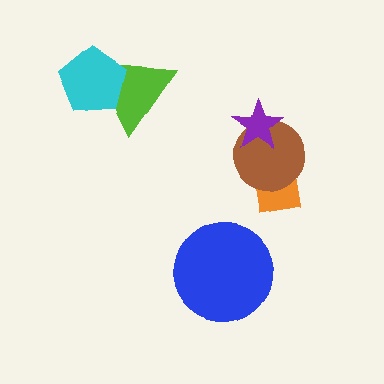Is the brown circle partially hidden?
Yes, it is partially covered by another shape.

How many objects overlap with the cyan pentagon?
1 object overlaps with the cyan pentagon.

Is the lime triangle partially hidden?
Yes, it is partially covered by another shape.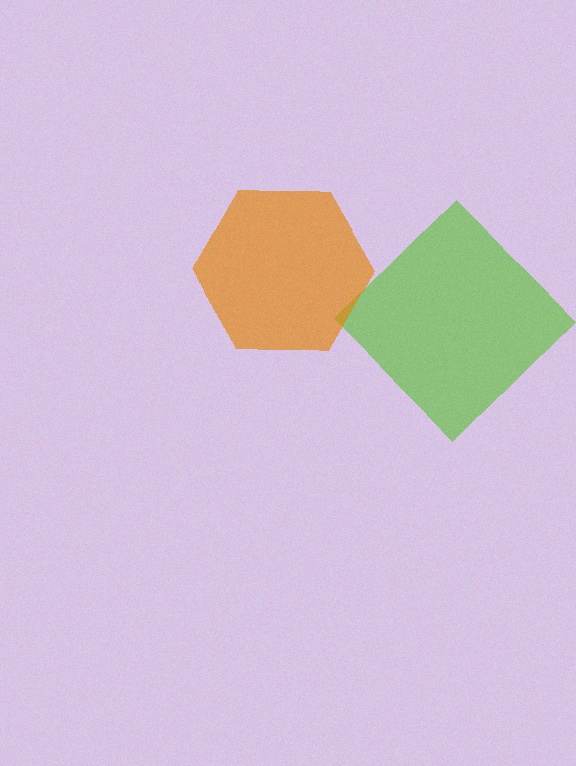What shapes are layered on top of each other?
The layered shapes are: a lime diamond, an orange hexagon.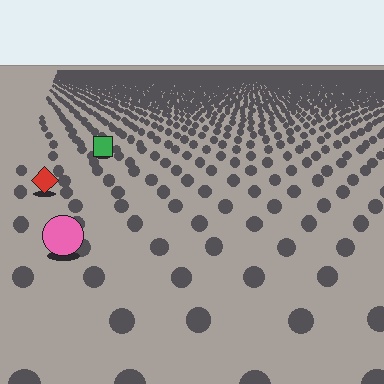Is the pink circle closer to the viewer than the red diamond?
Yes. The pink circle is closer — you can tell from the texture gradient: the ground texture is coarser near it.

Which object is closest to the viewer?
The pink circle is closest. The texture marks near it are larger and more spread out.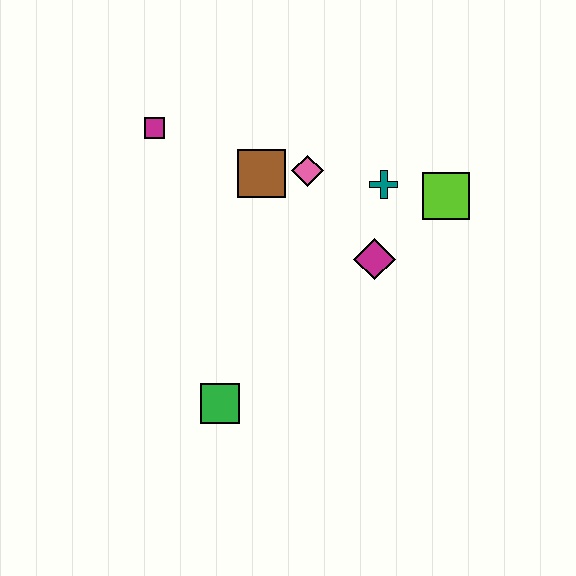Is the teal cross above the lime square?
Yes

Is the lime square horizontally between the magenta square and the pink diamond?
No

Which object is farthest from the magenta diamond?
The magenta square is farthest from the magenta diamond.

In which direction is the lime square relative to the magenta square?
The lime square is to the right of the magenta square.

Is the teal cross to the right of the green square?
Yes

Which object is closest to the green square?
The magenta diamond is closest to the green square.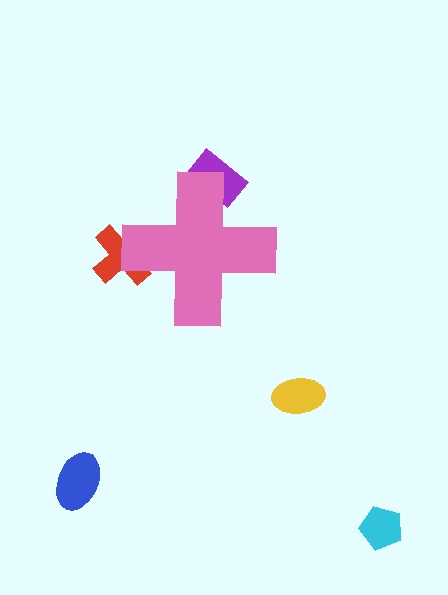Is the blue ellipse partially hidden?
No, the blue ellipse is fully visible.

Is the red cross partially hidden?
Yes, the red cross is partially hidden behind the pink cross.